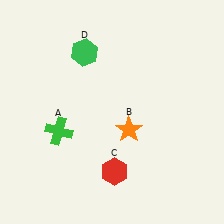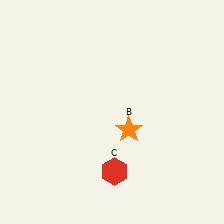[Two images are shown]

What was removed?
The green cross (A), the green hexagon (D) were removed in Image 2.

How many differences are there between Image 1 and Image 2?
There are 2 differences between the two images.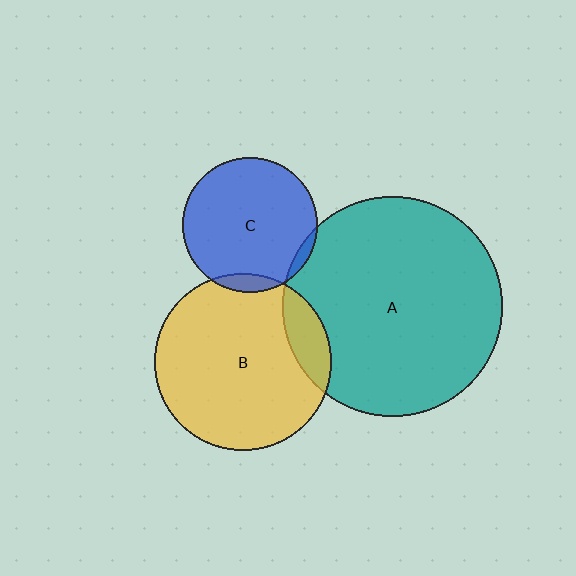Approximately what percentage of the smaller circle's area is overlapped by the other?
Approximately 5%.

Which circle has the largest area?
Circle A (teal).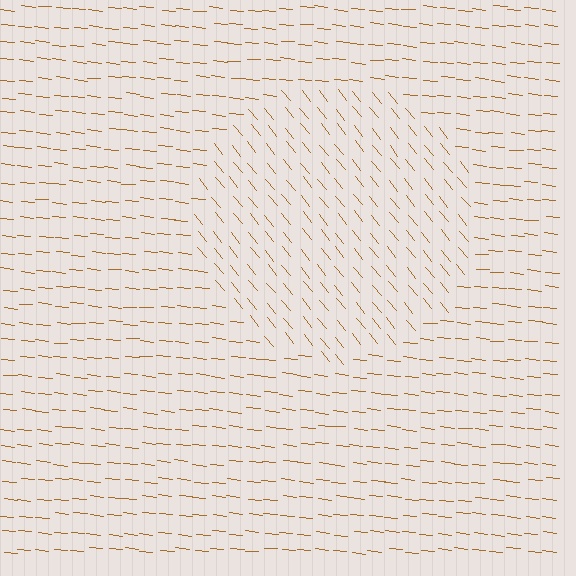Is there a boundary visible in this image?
Yes, there is a texture boundary formed by a change in line orientation.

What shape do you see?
I see a circle.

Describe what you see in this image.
The image is filled with small brown line segments. A circle region in the image has lines oriented differently from the surrounding lines, creating a visible texture boundary.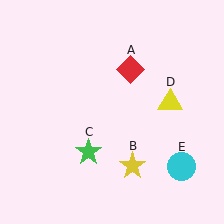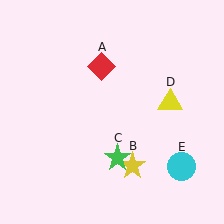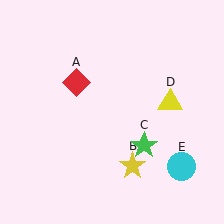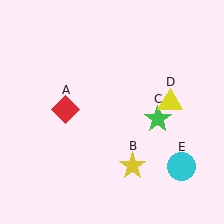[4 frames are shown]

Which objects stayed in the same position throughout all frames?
Yellow star (object B) and yellow triangle (object D) and cyan circle (object E) remained stationary.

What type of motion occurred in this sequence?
The red diamond (object A), green star (object C) rotated counterclockwise around the center of the scene.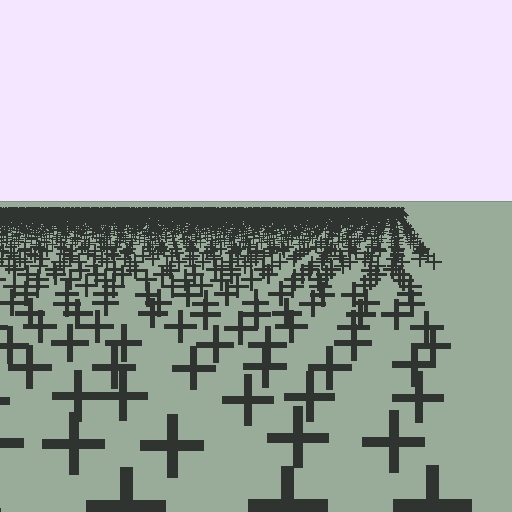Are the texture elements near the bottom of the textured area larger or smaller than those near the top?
Larger. Near the bottom, elements are closer to the viewer and appear at a bigger on-screen size.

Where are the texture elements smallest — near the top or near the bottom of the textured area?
Near the top.